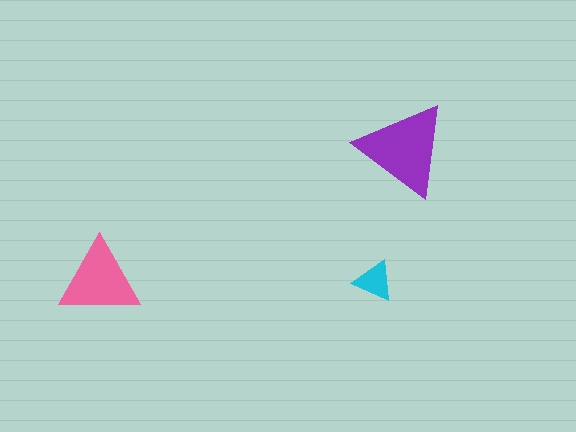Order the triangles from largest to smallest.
the purple one, the pink one, the cyan one.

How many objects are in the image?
There are 3 objects in the image.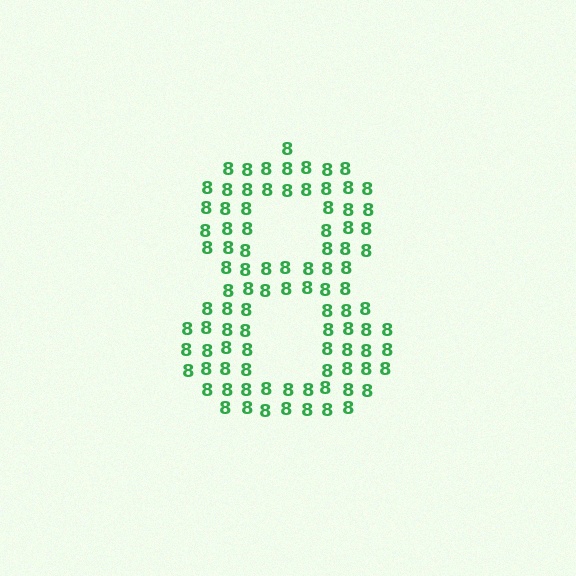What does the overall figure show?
The overall figure shows the digit 8.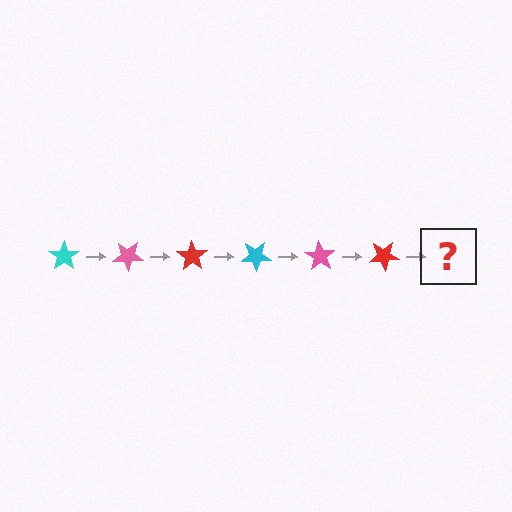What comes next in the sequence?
The next element should be a cyan star, rotated 210 degrees from the start.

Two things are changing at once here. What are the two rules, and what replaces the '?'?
The two rules are that it rotates 35 degrees each step and the color cycles through cyan, pink, and red. The '?' should be a cyan star, rotated 210 degrees from the start.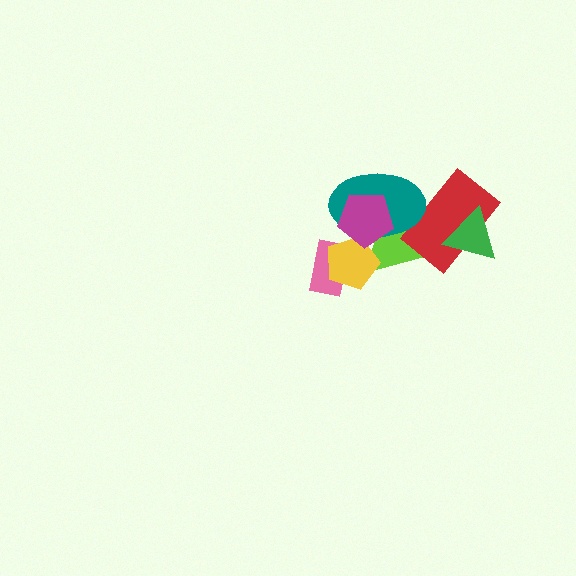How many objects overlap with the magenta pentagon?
3 objects overlap with the magenta pentagon.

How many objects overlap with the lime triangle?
4 objects overlap with the lime triangle.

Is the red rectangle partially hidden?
Yes, it is partially covered by another shape.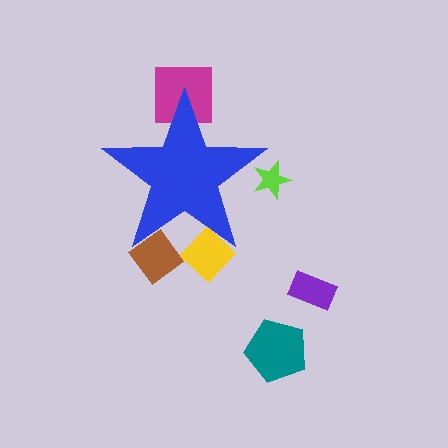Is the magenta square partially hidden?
Yes, the magenta square is partially hidden behind the blue star.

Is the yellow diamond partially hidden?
Yes, the yellow diamond is partially hidden behind the blue star.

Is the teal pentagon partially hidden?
No, the teal pentagon is fully visible.